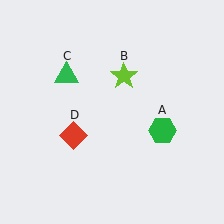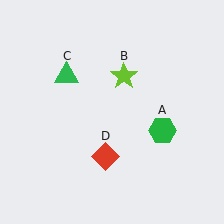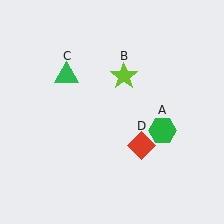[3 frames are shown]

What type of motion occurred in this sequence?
The red diamond (object D) rotated counterclockwise around the center of the scene.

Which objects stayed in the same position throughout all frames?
Green hexagon (object A) and lime star (object B) and green triangle (object C) remained stationary.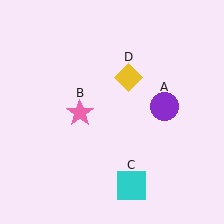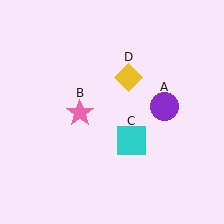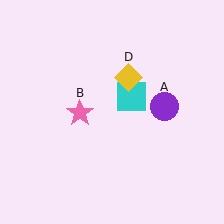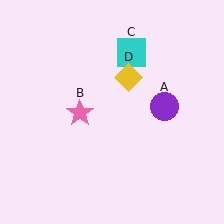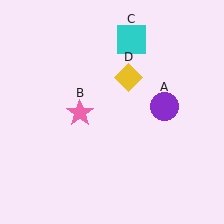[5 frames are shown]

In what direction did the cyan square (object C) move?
The cyan square (object C) moved up.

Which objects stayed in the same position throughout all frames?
Purple circle (object A) and pink star (object B) and yellow diamond (object D) remained stationary.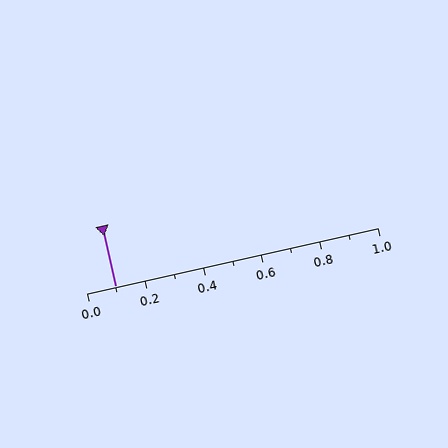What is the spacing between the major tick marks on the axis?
The major ticks are spaced 0.2 apart.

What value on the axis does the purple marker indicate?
The marker indicates approximately 0.1.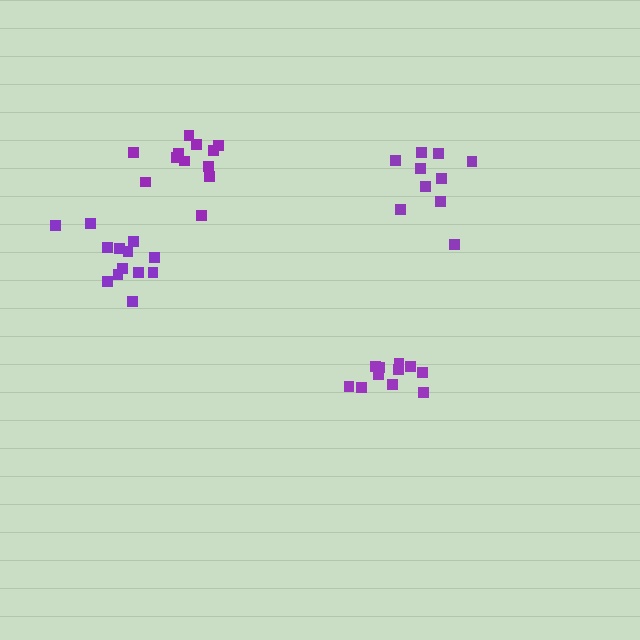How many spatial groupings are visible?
There are 4 spatial groupings.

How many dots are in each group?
Group 1: 11 dots, Group 2: 10 dots, Group 3: 12 dots, Group 4: 13 dots (46 total).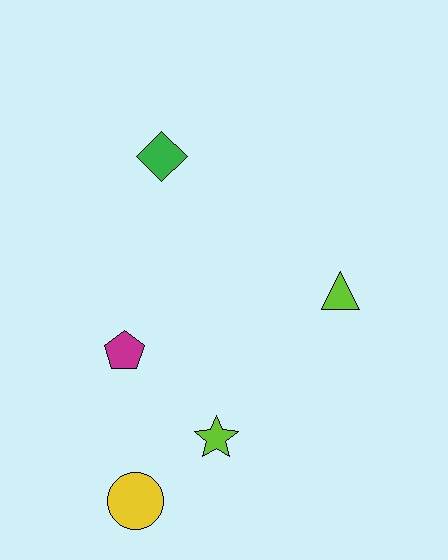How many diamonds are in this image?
There is 1 diamond.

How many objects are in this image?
There are 5 objects.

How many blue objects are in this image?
There are no blue objects.